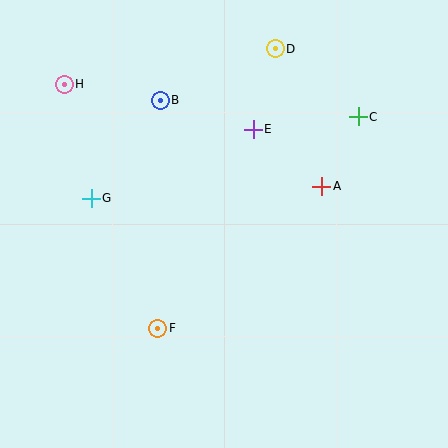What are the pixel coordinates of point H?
Point H is at (64, 84).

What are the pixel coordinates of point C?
Point C is at (358, 117).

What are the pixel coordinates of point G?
Point G is at (91, 198).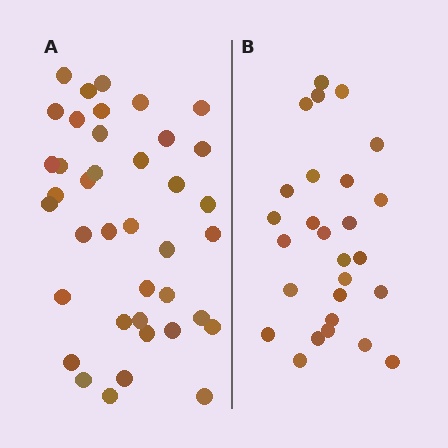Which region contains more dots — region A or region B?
Region A (the left region) has more dots.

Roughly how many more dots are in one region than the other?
Region A has roughly 12 or so more dots than region B.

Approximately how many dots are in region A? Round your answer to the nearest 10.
About 40 dots. (The exact count is 39, which rounds to 40.)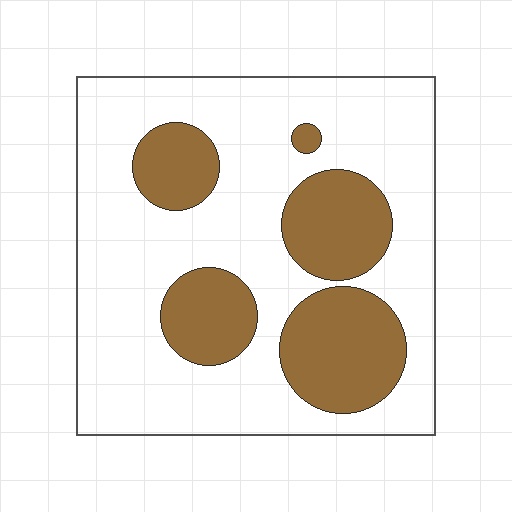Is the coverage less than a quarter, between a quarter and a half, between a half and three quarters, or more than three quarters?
Between a quarter and a half.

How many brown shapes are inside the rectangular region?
5.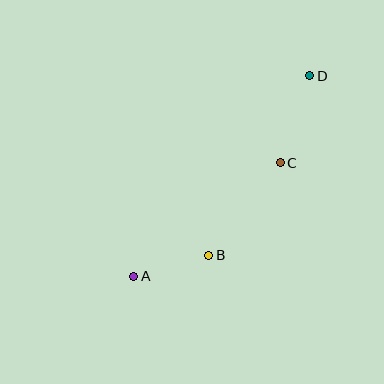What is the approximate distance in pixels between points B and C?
The distance between B and C is approximately 117 pixels.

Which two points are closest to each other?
Points A and B are closest to each other.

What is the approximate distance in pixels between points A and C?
The distance between A and C is approximately 185 pixels.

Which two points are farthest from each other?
Points A and D are farthest from each other.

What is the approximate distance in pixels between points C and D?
The distance between C and D is approximately 92 pixels.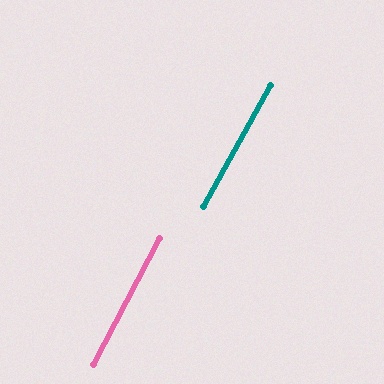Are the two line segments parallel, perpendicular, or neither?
Parallel — their directions differ by only 1.7°.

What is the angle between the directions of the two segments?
Approximately 2 degrees.